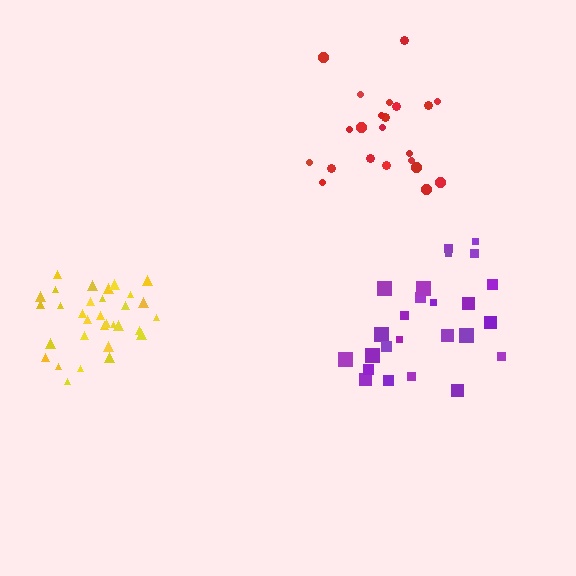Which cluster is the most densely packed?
Yellow.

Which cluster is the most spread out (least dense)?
Purple.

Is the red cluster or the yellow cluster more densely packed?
Yellow.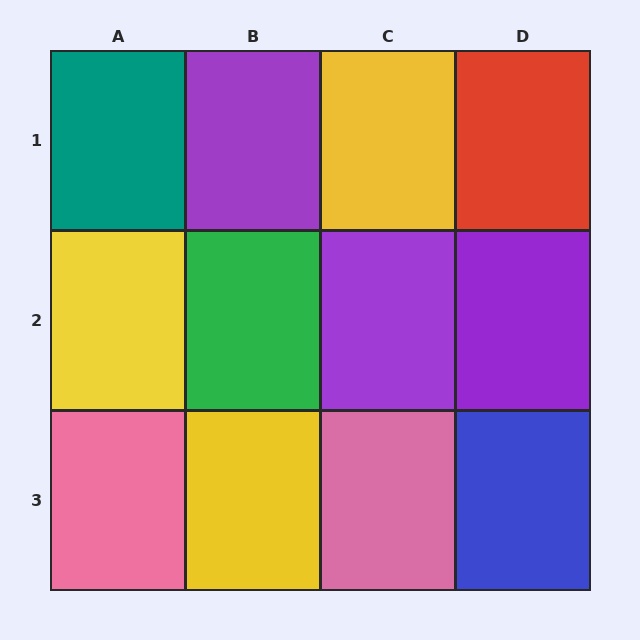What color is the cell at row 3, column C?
Pink.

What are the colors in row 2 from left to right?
Yellow, green, purple, purple.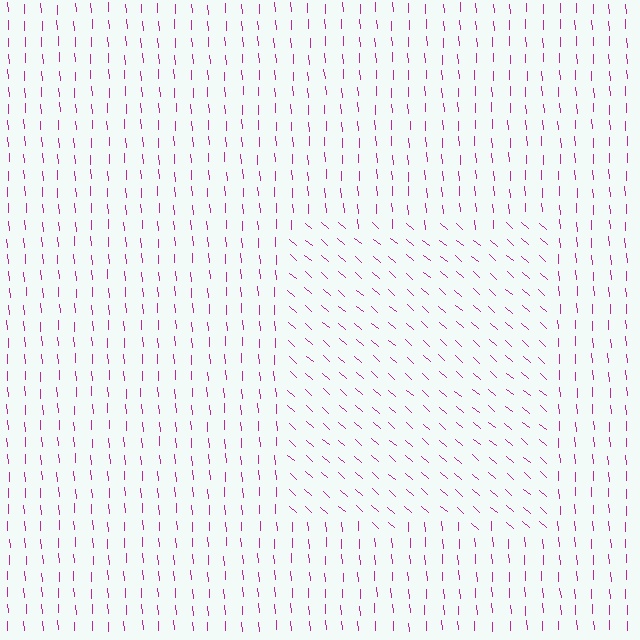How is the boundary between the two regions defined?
The boundary is defined purely by a change in line orientation (approximately 45 degrees difference). All lines are the same color and thickness.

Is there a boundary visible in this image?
Yes, there is a texture boundary formed by a change in line orientation.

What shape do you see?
I see a rectangle.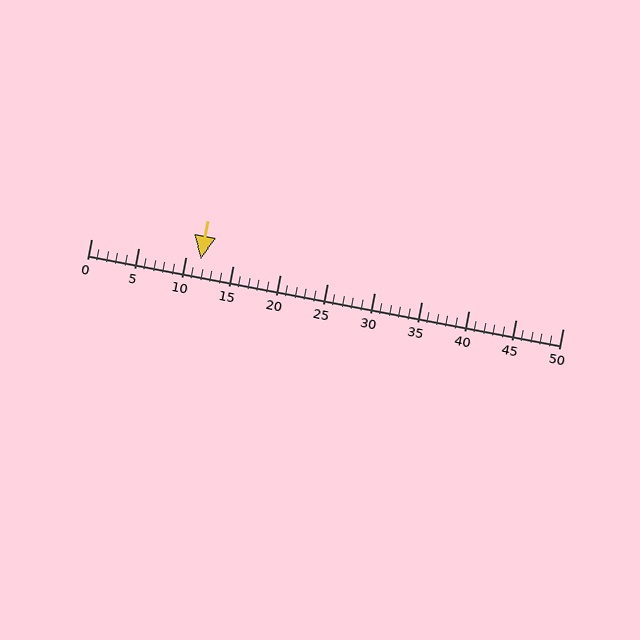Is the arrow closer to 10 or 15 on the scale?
The arrow is closer to 10.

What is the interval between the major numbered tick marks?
The major tick marks are spaced 5 units apart.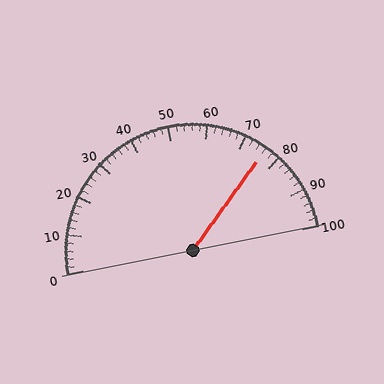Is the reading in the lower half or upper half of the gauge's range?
The reading is in the upper half of the range (0 to 100).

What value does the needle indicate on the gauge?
The needle indicates approximately 76.